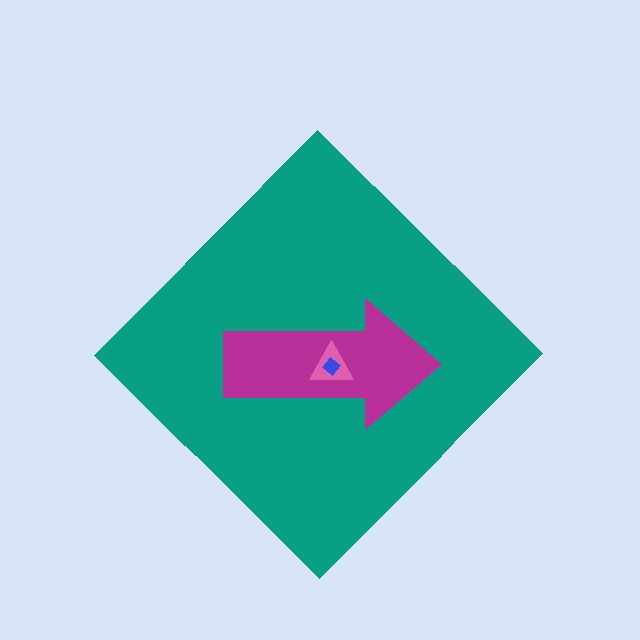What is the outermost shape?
The teal diamond.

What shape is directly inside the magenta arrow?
The pink triangle.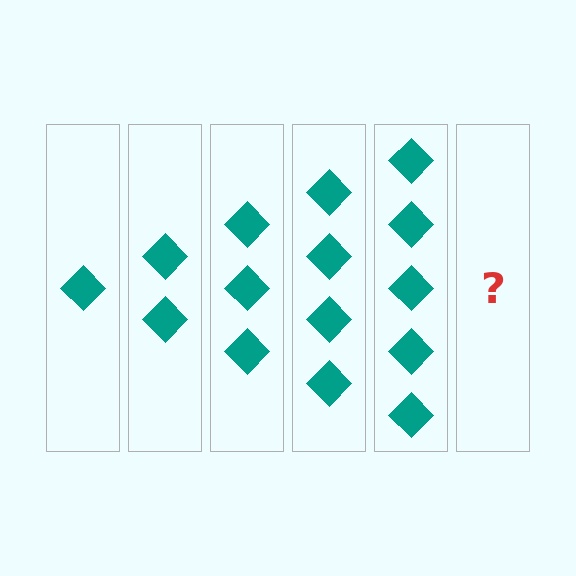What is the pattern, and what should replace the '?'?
The pattern is that each step adds one more diamond. The '?' should be 6 diamonds.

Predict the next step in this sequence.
The next step is 6 diamonds.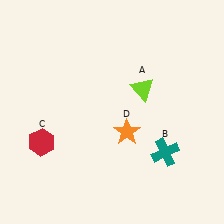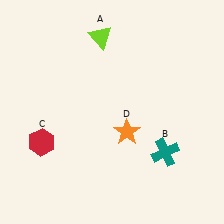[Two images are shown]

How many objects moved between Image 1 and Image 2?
1 object moved between the two images.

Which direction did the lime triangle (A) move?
The lime triangle (A) moved up.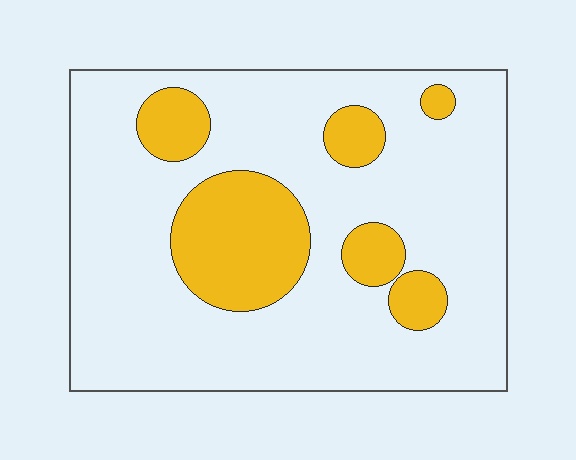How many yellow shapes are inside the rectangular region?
6.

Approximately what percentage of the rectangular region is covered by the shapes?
Approximately 20%.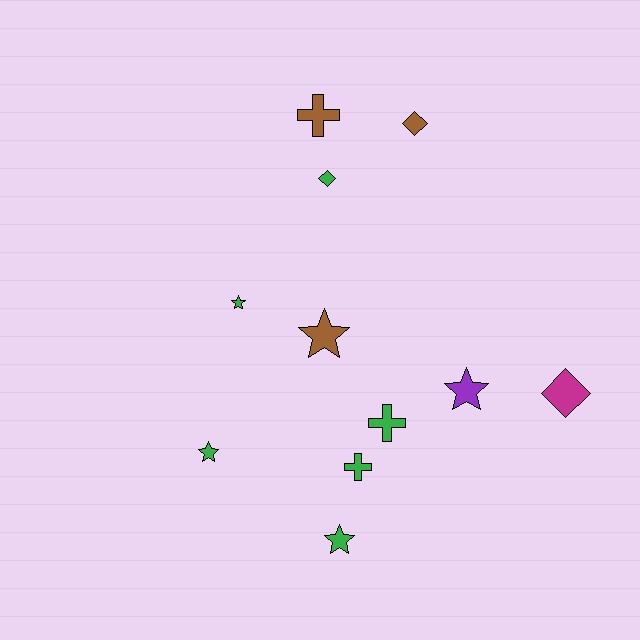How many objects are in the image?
There are 11 objects.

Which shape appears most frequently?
Star, with 5 objects.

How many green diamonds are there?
There is 1 green diamond.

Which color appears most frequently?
Green, with 6 objects.